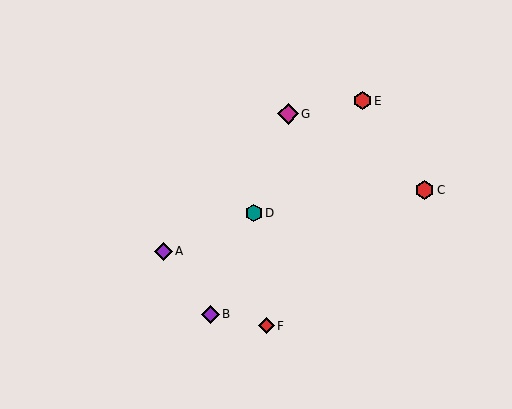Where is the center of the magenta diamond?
The center of the magenta diamond is at (288, 114).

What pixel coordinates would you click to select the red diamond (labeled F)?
Click at (266, 326) to select the red diamond F.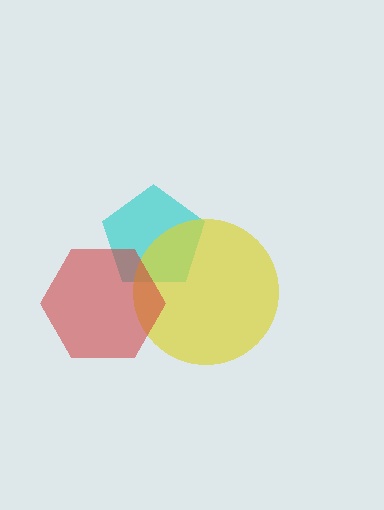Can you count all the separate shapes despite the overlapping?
Yes, there are 3 separate shapes.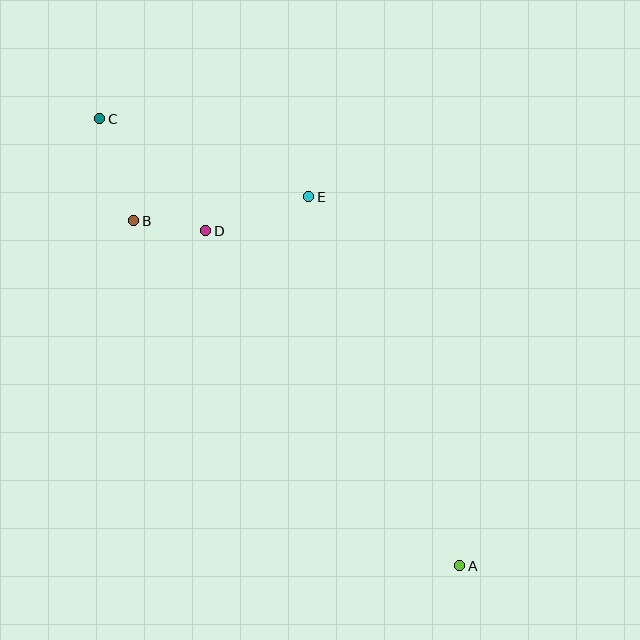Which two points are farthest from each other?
Points A and C are farthest from each other.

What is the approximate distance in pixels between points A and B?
The distance between A and B is approximately 474 pixels.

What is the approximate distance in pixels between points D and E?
The distance between D and E is approximately 108 pixels.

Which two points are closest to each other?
Points B and D are closest to each other.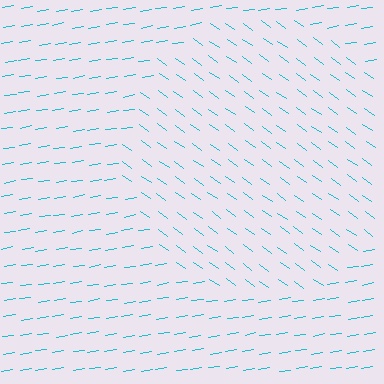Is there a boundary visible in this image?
Yes, there is a texture boundary formed by a change in line orientation.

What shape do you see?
I see a circle.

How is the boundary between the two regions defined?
The boundary is defined purely by a change in line orientation (approximately 45 degrees difference). All lines are the same color and thickness.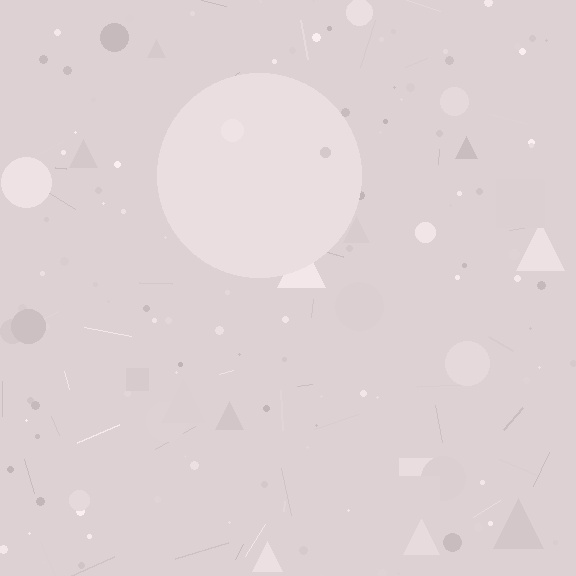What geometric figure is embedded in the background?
A circle is embedded in the background.